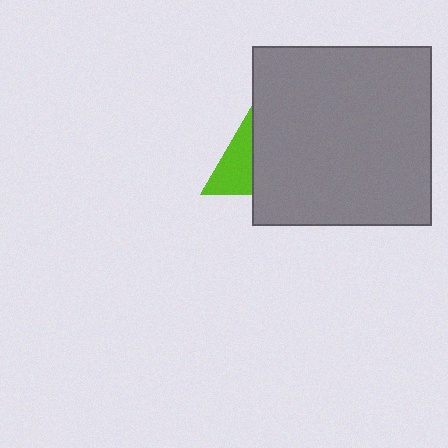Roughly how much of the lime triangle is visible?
A small part of it is visible (roughly 40%).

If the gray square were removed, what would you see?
You would see the complete lime triangle.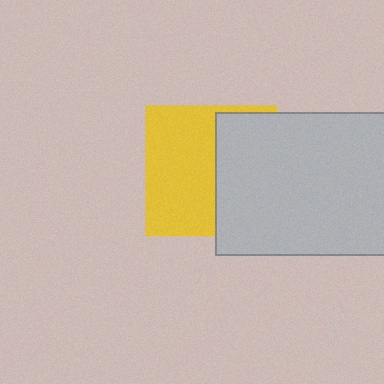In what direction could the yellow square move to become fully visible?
The yellow square could move left. That would shift it out from behind the light gray rectangle entirely.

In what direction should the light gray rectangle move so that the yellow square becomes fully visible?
The light gray rectangle should move right. That is the shortest direction to clear the overlap and leave the yellow square fully visible.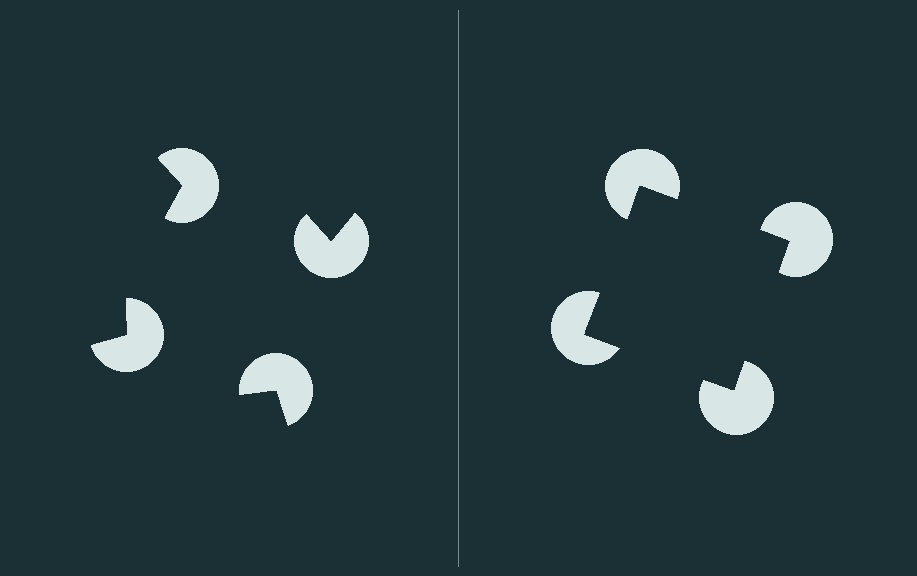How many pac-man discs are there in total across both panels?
8 — 4 on each side.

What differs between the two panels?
The pac-man discs are positioned identically on both sides; only the wedge orientations differ. On the right they align to a square; on the left they are misaligned.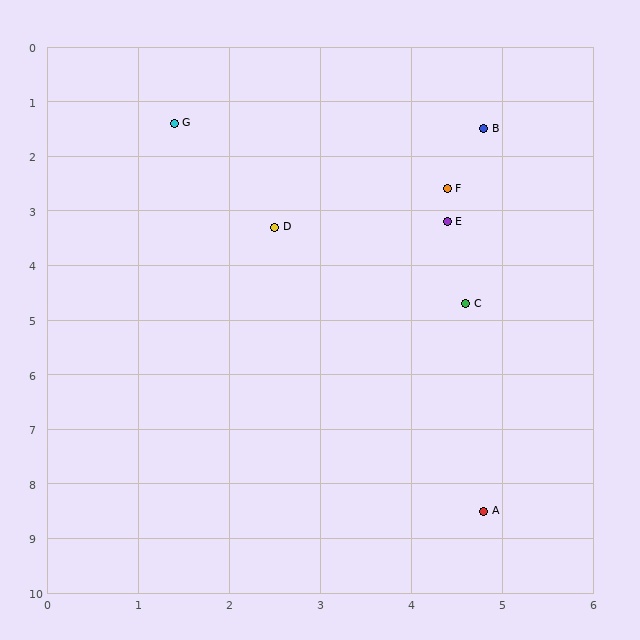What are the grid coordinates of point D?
Point D is at approximately (2.5, 3.3).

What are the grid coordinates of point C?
Point C is at approximately (4.6, 4.7).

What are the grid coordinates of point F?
Point F is at approximately (4.4, 2.6).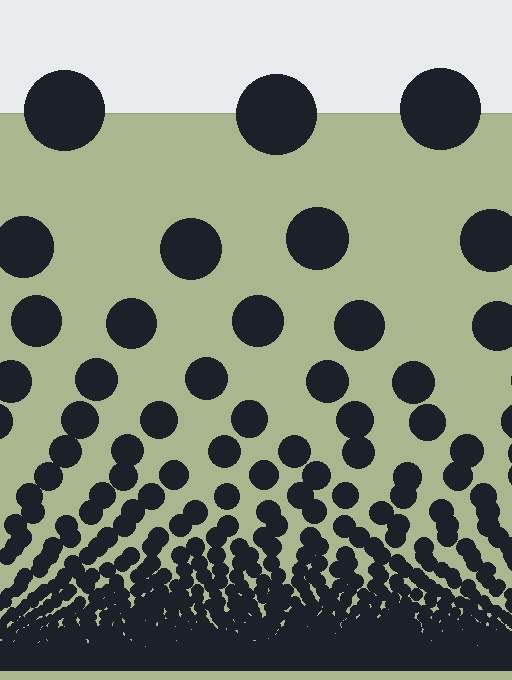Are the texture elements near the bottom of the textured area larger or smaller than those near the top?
Smaller. The gradient is inverted — elements near the bottom are smaller and denser.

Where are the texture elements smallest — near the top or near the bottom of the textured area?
Near the bottom.